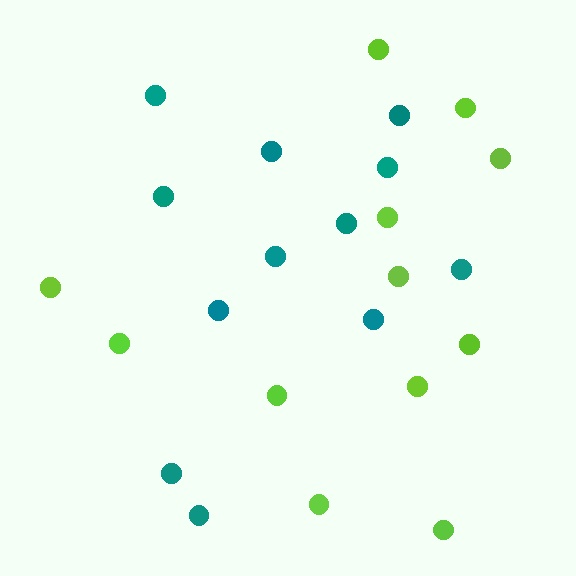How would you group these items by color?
There are 2 groups: one group of lime circles (12) and one group of teal circles (12).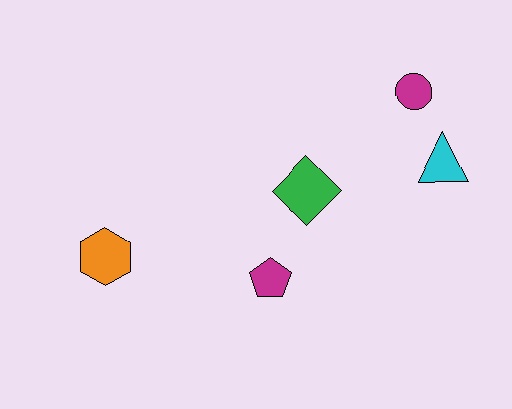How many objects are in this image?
There are 5 objects.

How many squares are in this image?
There are no squares.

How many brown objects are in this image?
There are no brown objects.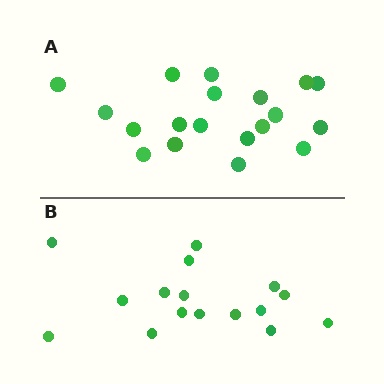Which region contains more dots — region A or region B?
Region A (the top region) has more dots.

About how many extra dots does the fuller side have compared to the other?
Region A has just a few more — roughly 2 or 3 more dots than region B.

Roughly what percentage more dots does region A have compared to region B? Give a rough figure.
About 20% more.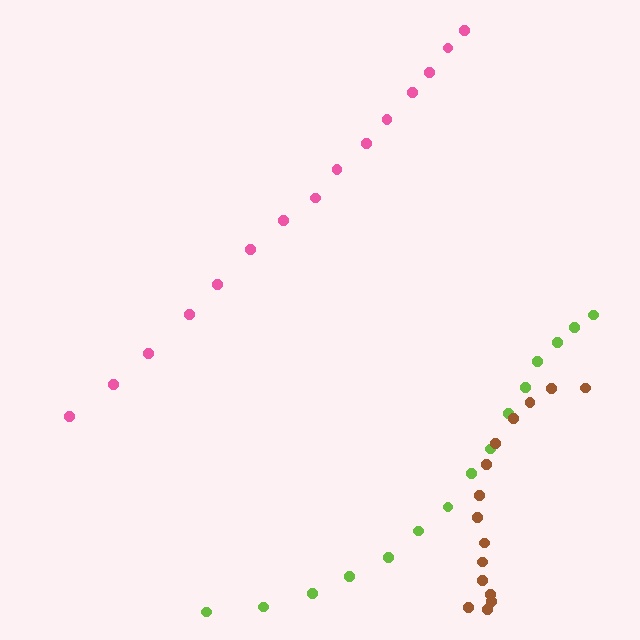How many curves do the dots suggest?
There are 3 distinct paths.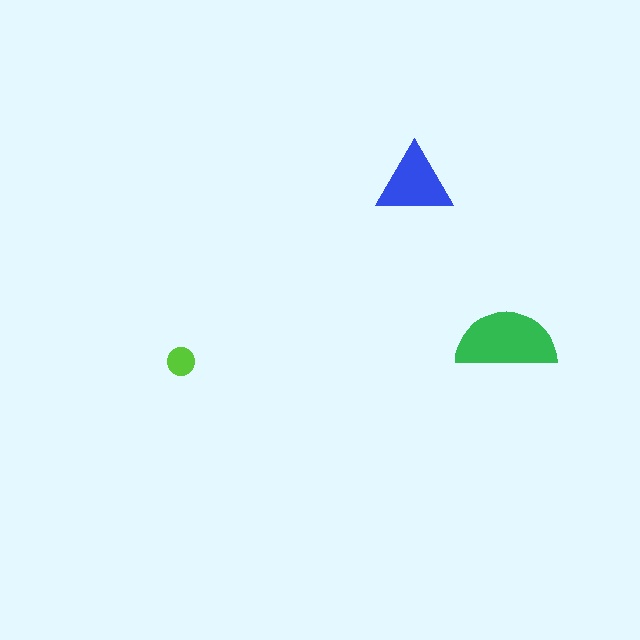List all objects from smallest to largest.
The lime circle, the blue triangle, the green semicircle.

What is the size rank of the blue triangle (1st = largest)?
2nd.